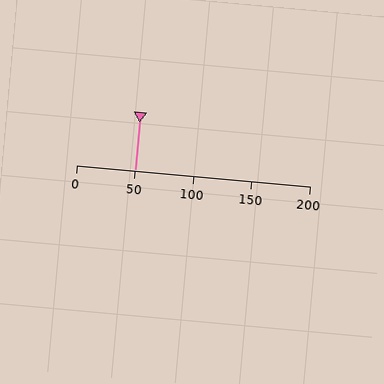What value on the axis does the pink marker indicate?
The marker indicates approximately 50.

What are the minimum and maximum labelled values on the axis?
The axis runs from 0 to 200.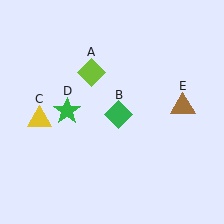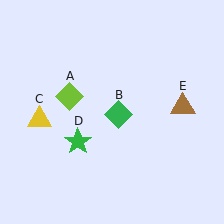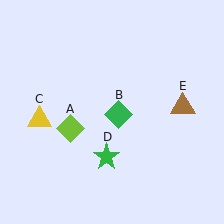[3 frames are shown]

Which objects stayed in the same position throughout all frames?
Green diamond (object B) and yellow triangle (object C) and brown triangle (object E) remained stationary.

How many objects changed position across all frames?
2 objects changed position: lime diamond (object A), green star (object D).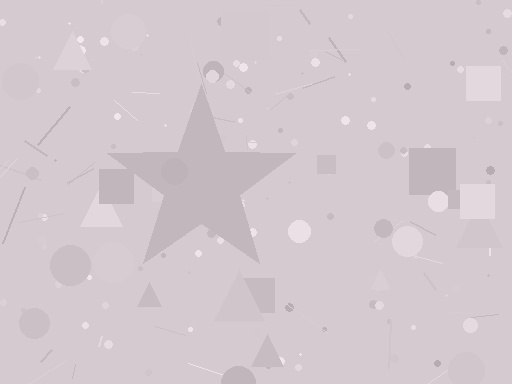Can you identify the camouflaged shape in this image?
The camouflaged shape is a star.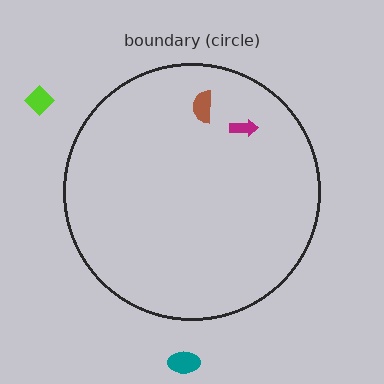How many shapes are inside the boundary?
2 inside, 2 outside.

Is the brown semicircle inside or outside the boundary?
Inside.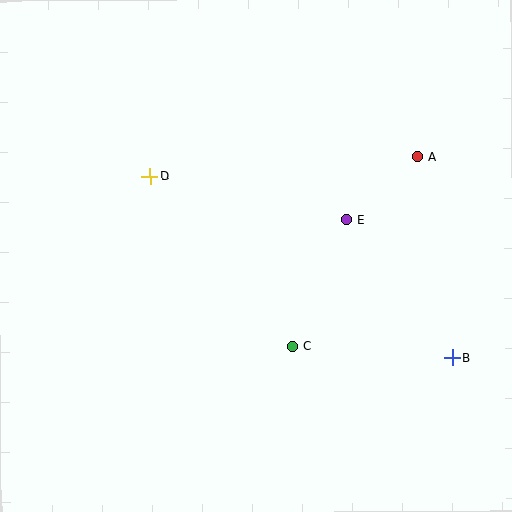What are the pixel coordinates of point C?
Point C is at (292, 346).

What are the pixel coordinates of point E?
Point E is at (347, 220).